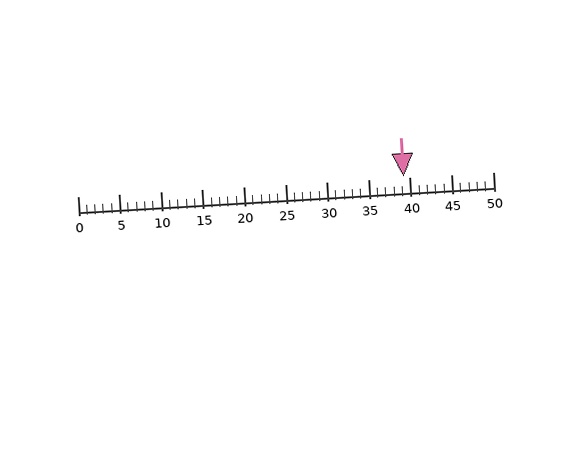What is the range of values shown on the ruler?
The ruler shows values from 0 to 50.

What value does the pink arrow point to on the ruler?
The pink arrow points to approximately 39.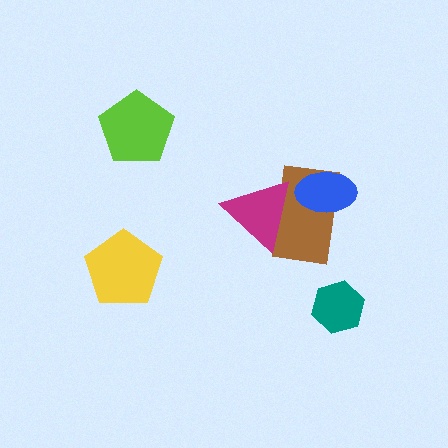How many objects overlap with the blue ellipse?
1 object overlaps with the blue ellipse.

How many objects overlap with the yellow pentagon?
0 objects overlap with the yellow pentagon.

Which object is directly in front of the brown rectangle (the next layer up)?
The magenta triangle is directly in front of the brown rectangle.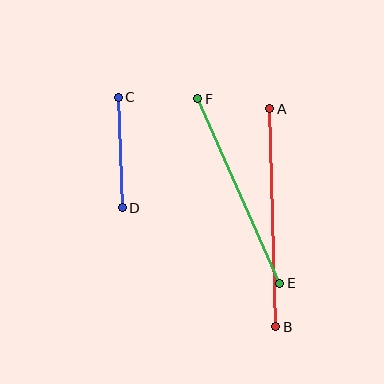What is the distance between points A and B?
The distance is approximately 218 pixels.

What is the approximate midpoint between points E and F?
The midpoint is at approximately (239, 191) pixels.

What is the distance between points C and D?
The distance is approximately 111 pixels.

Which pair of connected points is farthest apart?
Points A and B are farthest apart.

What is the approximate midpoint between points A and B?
The midpoint is at approximately (273, 218) pixels.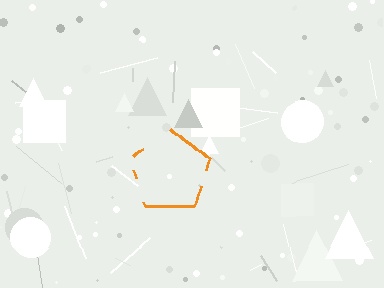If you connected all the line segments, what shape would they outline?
They would outline a pentagon.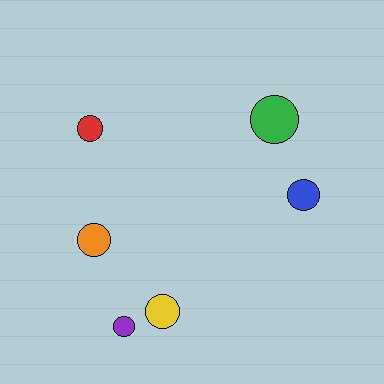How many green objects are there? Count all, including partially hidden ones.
There is 1 green object.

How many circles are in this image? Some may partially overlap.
There are 6 circles.